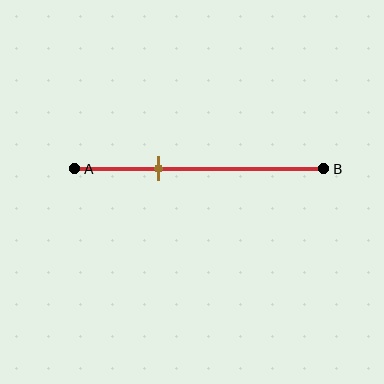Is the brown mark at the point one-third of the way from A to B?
Yes, the mark is approximately at the one-third point.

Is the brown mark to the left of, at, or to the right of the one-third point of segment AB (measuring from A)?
The brown mark is approximately at the one-third point of segment AB.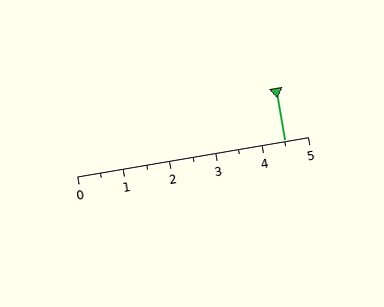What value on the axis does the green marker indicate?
The marker indicates approximately 4.5.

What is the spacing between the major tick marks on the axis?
The major ticks are spaced 1 apart.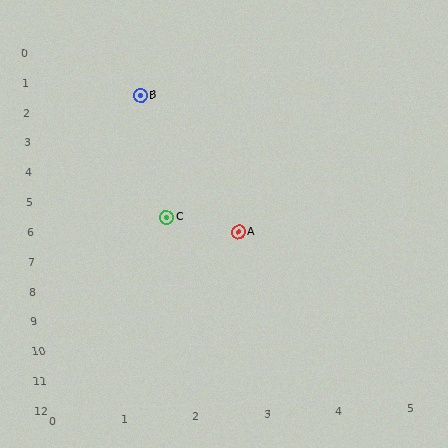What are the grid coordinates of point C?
Point C is at approximately (1.7, 5.7).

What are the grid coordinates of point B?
Point B is at approximately (1.4, 1.6).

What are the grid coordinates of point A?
Point A is at approximately (2.7, 6.3).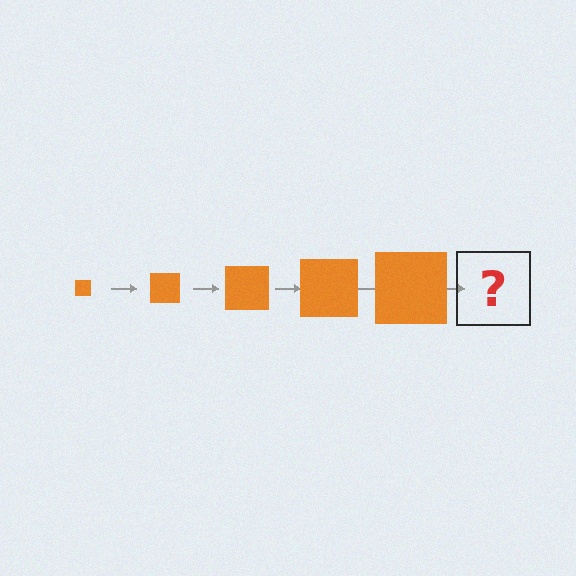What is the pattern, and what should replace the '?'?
The pattern is that the square gets progressively larger each step. The '?' should be an orange square, larger than the previous one.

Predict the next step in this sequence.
The next step is an orange square, larger than the previous one.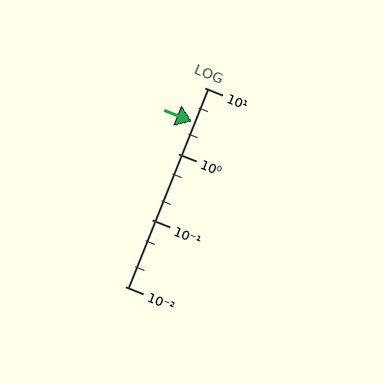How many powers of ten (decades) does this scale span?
The scale spans 3 decades, from 0.01 to 10.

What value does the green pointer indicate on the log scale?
The pointer indicates approximately 3.1.